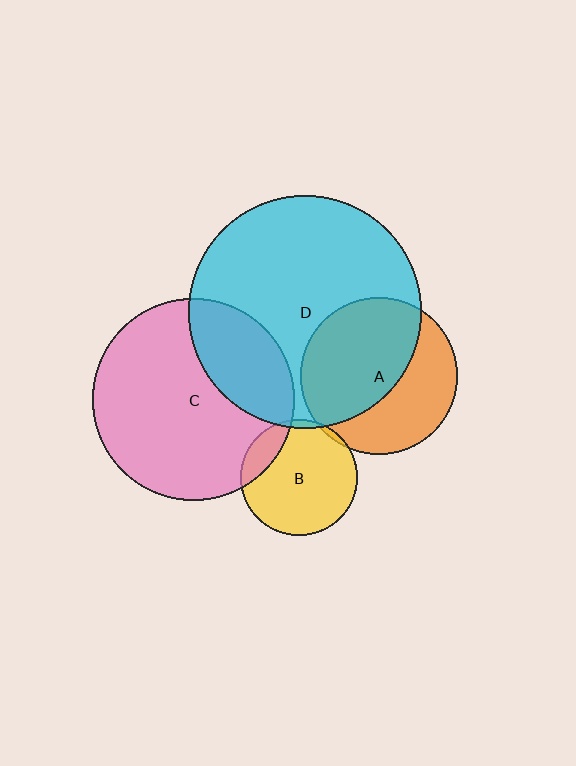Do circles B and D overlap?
Yes.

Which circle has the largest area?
Circle D (cyan).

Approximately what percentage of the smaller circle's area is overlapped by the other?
Approximately 5%.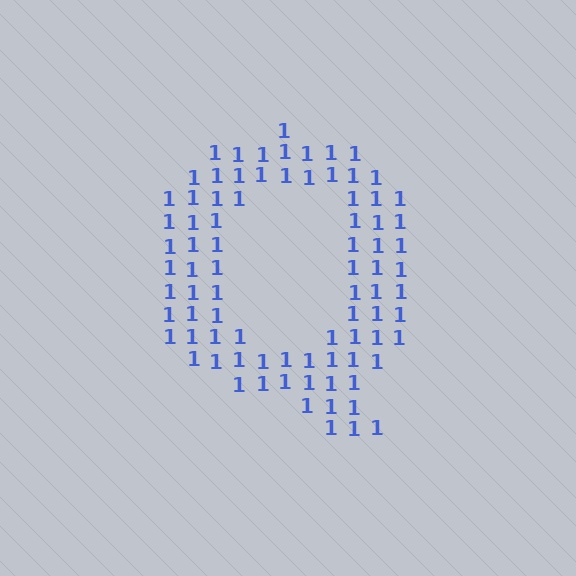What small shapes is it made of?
It is made of small digit 1's.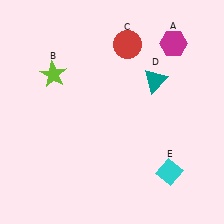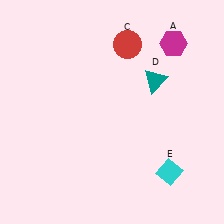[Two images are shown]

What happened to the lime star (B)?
The lime star (B) was removed in Image 2. It was in the top-left area of Image 1.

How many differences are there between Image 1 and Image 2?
There is 1 difference between the two images.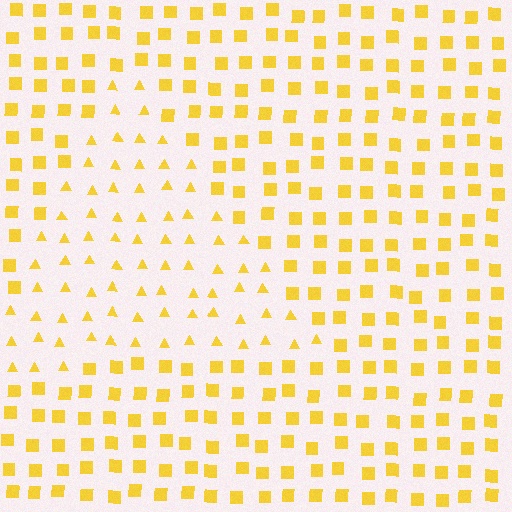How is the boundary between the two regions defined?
The boundary is defined by a change in element shape: triangles inside vs. squares outside. All elements share the same color and spacing.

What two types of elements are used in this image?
The image uses triangles inside the triangle region and squares outside it.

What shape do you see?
I see a triangle.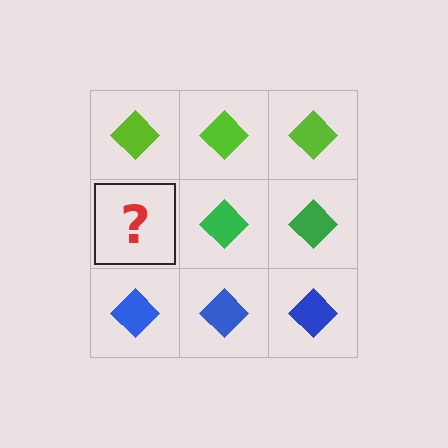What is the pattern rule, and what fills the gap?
The rule is that each row has a consistent color. The gap should be filled with a green diamond.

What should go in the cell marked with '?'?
The missing cell should contain a green diamond.